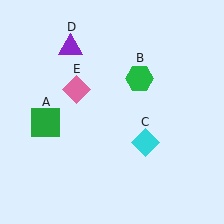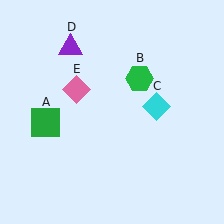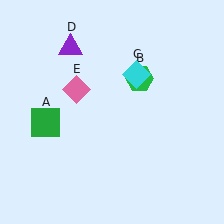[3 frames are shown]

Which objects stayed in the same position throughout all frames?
Green square (object A) and green hexagon (object B) and purple triangle (object D) and pink diamond (object E) remained stationary.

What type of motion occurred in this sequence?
The cyan diamond (object C) rotated counterclockwise around the center of the scene.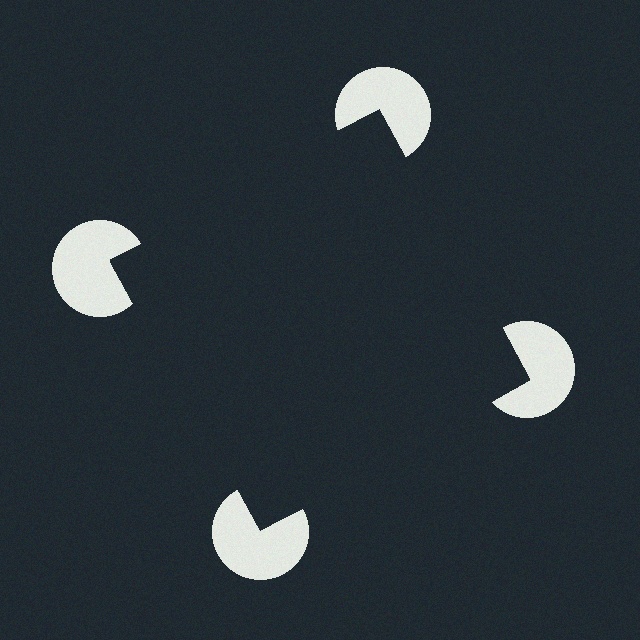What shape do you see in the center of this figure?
An illusory square — its edges are inferred from the aligned wedge cuts in the pac-man discs, not physically drawn.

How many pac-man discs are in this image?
There are 4 — one at each vertex of the illusory square.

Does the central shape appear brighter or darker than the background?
It typically appears slightly darker than the background, even though no actual brightness change is drawn.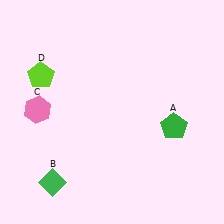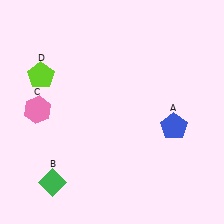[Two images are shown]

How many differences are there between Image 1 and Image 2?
There is 1 difference between the two images.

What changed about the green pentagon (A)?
In Image 1, A is green. In Image 2, it changed to blue.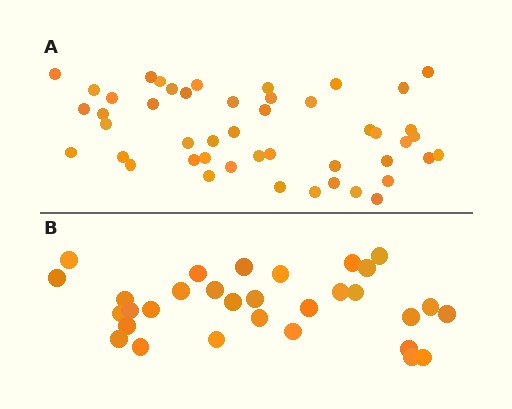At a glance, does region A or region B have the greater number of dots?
Region A (the top region) has more dots.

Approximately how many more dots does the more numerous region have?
Region A has approximately 15 more dots than region B.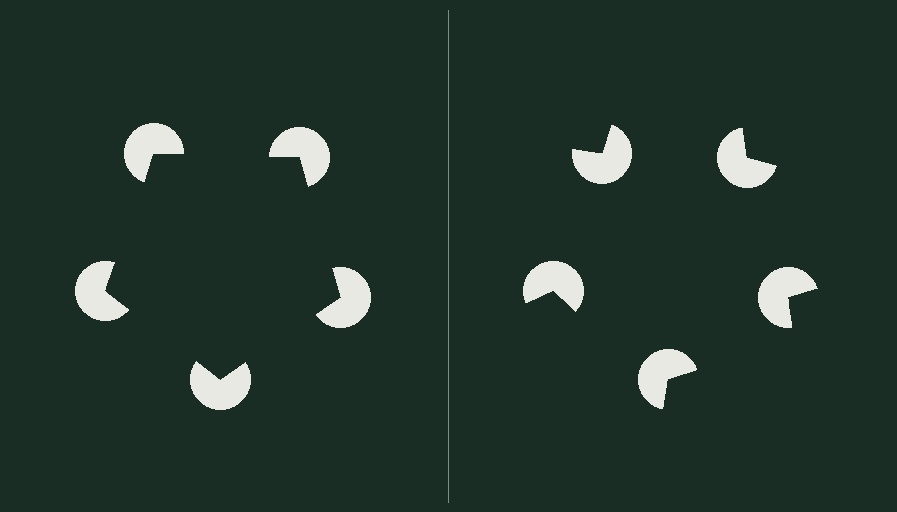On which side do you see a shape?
An illusory pentagon appears on the left side. On the right side the wedge cuts are rotated, so no coherent shape forms.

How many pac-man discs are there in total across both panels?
10 — 5 on each side.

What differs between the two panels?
The pac-man discs are positioned identically on both sides; only the wedge orientations differ. On the left they align to a pentagon; on the right they are misaligned.